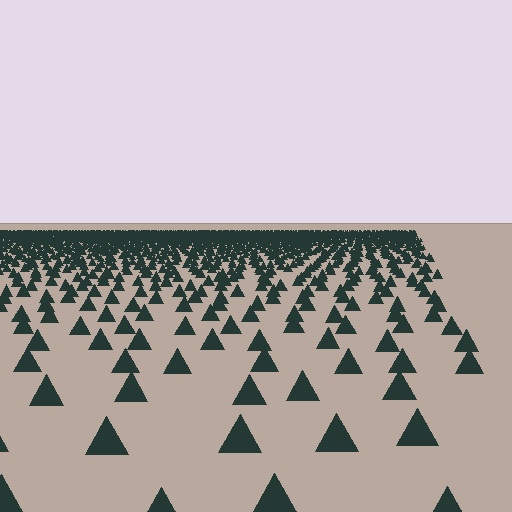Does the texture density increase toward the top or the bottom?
Density increases toward the top.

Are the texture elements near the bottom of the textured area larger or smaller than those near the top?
Larger. Near the bottom, elements are closer to the viewer and appear at a bigger on-screen size.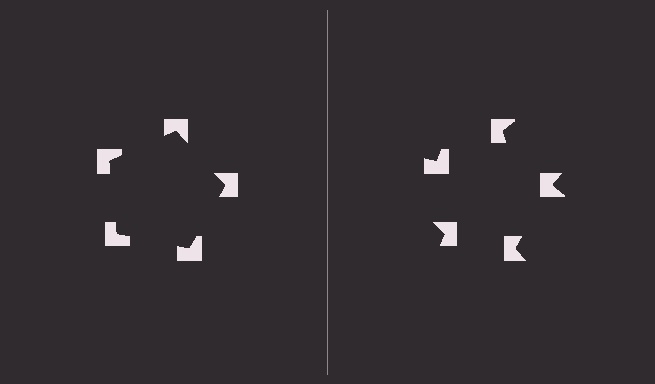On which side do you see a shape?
An illusory pentagon appears on the left side. On the right side the wedge cuts are rotated, so no coherent shape forms.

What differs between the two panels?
The notched squares are positioned identically on both sides; only the wedge orientations differ. On the left they align to a pentagon; on the right they are misaligned.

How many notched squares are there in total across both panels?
10 — 5 on each side.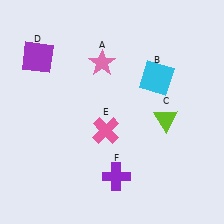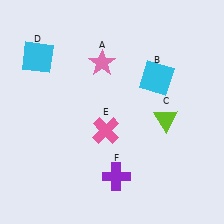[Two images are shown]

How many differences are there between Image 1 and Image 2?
There is 1 difference between the two images.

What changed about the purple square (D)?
In Image 1, D is purple. In Image 2, it changed to cyan.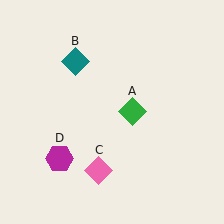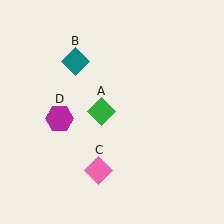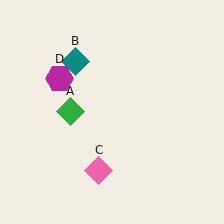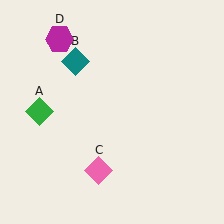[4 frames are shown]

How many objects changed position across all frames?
2 objects changed position: green diamond (object A), magenta hexagon (object D).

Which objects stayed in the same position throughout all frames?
Teal diamond (object B) and pink diamond (object C) remained stationary.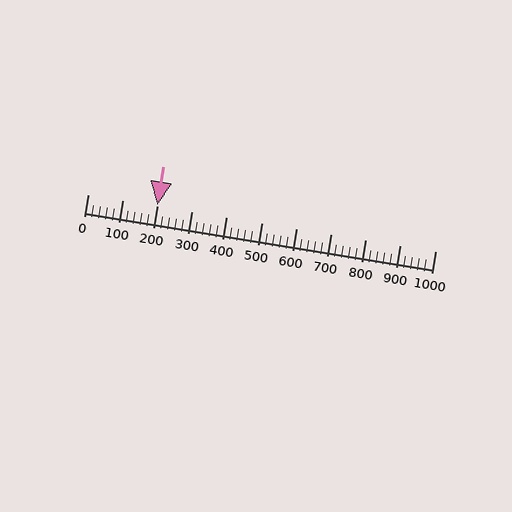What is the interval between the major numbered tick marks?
The major tick marks are spaced 100 units apart.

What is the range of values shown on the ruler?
The ruler shows values from 0 to 1000.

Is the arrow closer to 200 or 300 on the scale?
The arrow is closer to 200.